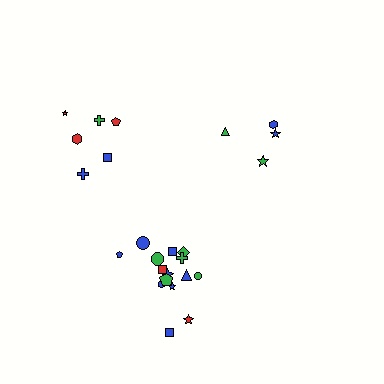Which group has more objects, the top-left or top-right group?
The top-left group.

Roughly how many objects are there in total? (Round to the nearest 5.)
Roughly 25 objects in total.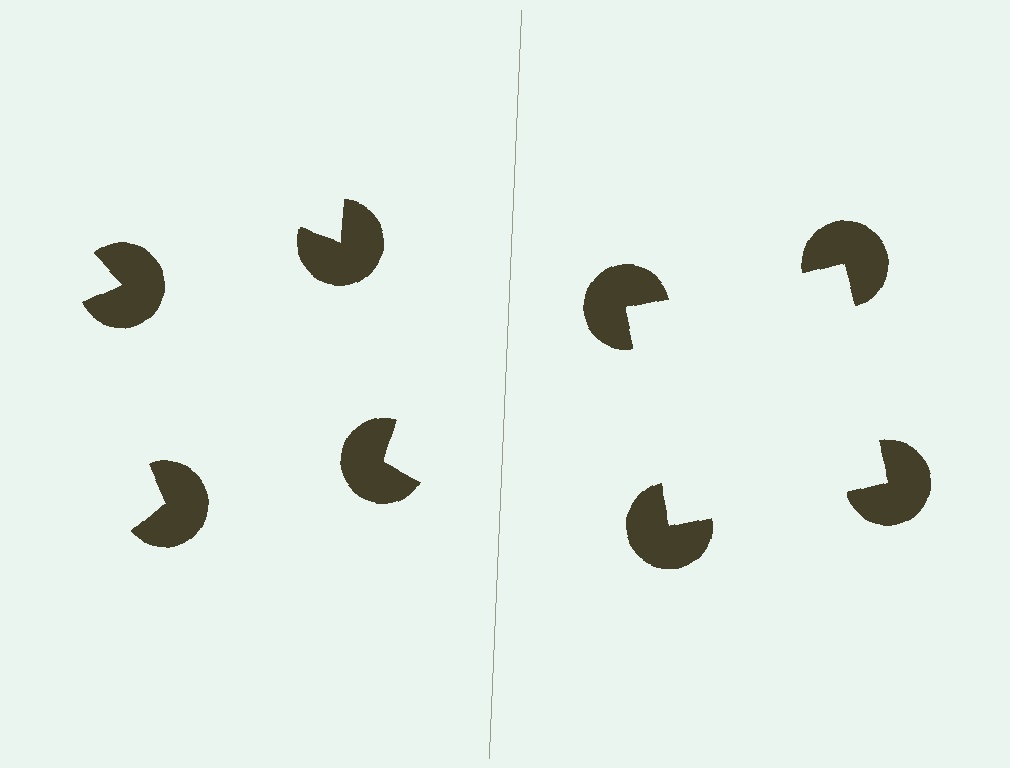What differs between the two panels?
The pac-man discs are positioned identically on both sides; only the wedge orientations differ. On the right they align to a square; on the left they are misaligned.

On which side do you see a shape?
An illusory square appears on the right side. On the left side the wedge cuts are rotated, so no coherent shape forms.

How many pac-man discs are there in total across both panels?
8 — 4 on each side.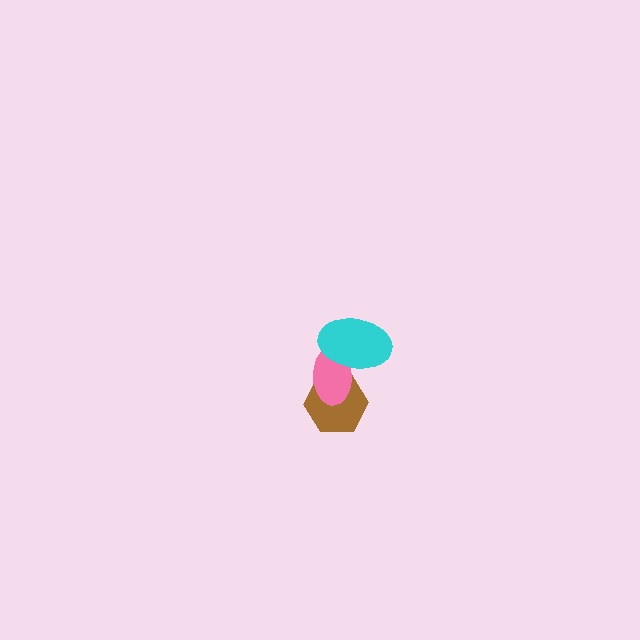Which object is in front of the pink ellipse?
The cyan ellipse is in front of the pink ellipse.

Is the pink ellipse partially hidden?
Yes, it is partially covered by another shape.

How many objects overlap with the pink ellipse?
2 objects overlap with the pink ellipse.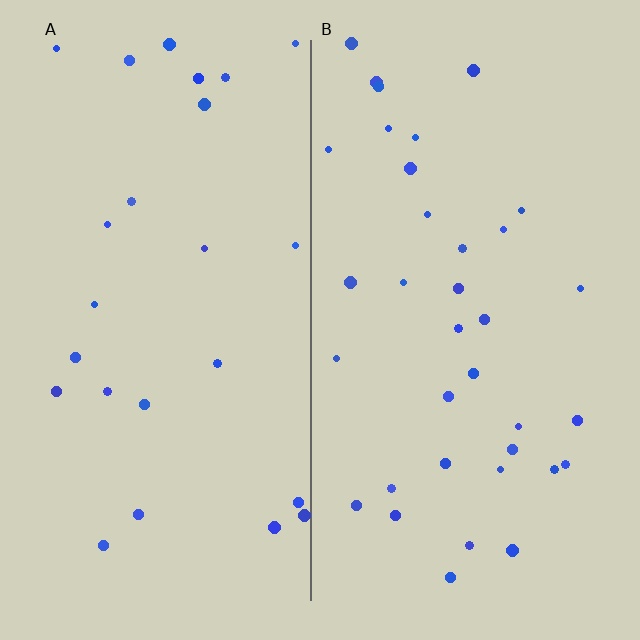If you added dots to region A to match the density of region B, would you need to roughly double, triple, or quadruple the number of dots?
Approximately double.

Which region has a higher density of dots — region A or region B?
B (the right).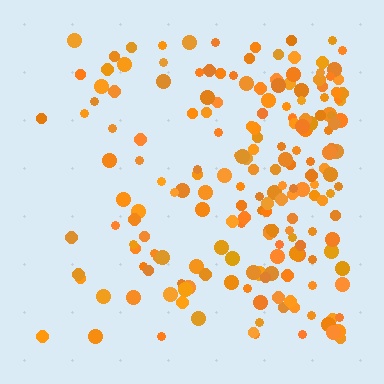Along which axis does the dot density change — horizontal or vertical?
Horizontal.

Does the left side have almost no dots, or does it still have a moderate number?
Still a moderate number, just noticeably fewer than the right.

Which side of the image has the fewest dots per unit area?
The left.